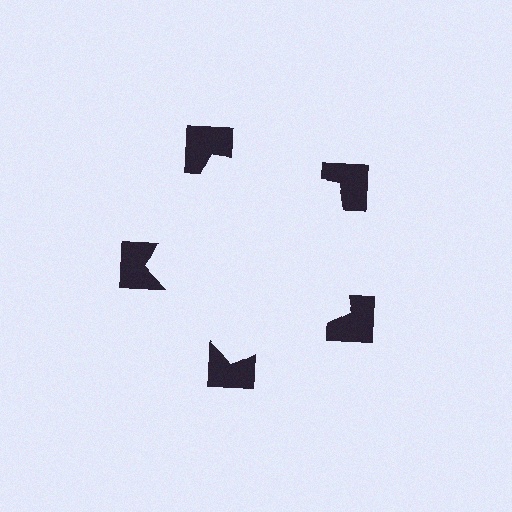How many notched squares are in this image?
There are 5 — one at each vertex of the illusory pentagon.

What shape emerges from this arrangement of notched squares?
An illusory pentagon — its edges are inferred from the aligned wedge cuts in the notched squares, not physically drawn.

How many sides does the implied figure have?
5 sides.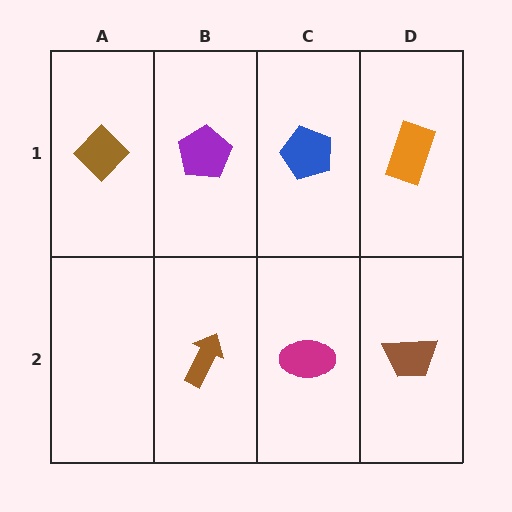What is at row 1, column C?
A blue pentagon.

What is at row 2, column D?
A brown trapezoid.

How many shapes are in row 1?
4 shapes.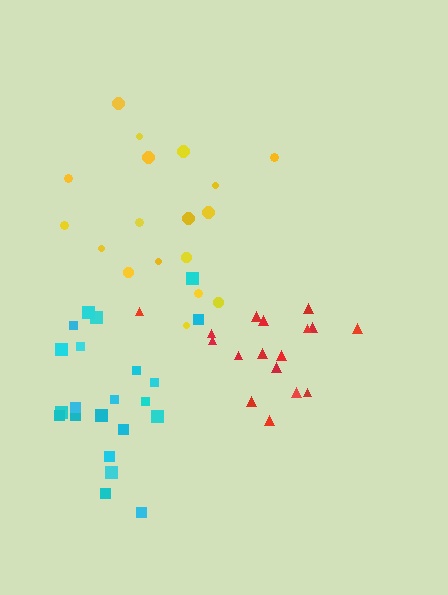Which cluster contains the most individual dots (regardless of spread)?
Cyan (22).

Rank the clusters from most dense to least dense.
cyan, red, yellow.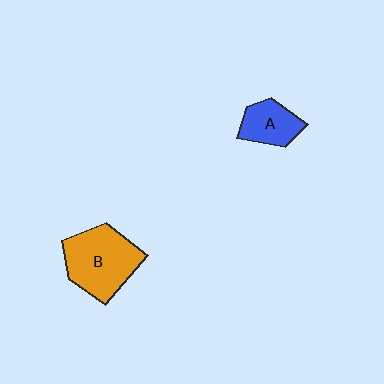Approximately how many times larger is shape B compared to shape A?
Approximately 1.9 times.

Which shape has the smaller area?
Shape A (blue).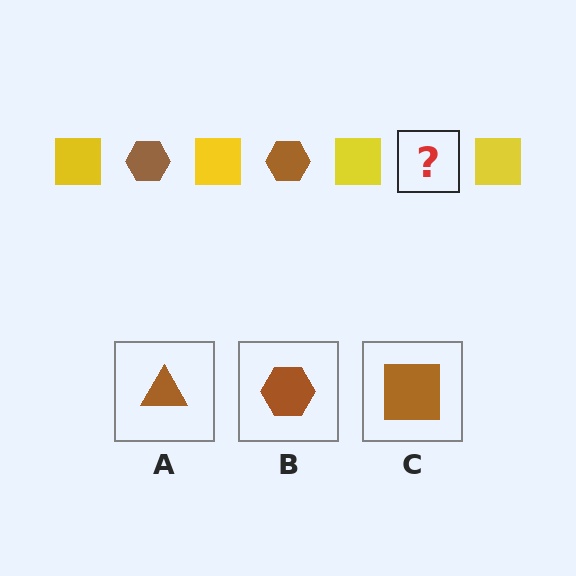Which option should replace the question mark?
Option B.